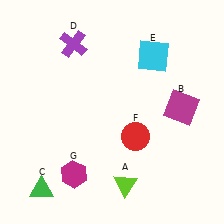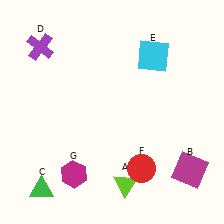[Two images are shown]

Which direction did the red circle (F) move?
The red circle (F) moved down.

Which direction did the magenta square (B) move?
The magenta square (B) moved down.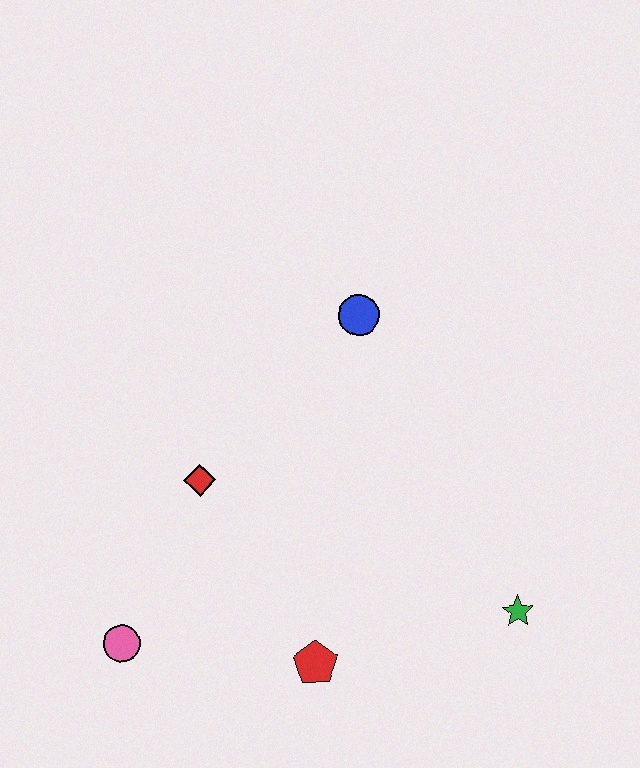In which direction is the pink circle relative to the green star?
The pink circle is to the left of the green star.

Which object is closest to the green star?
The red pentagon is closest to the green star.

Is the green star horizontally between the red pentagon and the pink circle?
No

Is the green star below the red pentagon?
No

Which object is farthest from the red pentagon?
The blue circle is farthest from the red pentagon.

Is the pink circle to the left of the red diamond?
Yes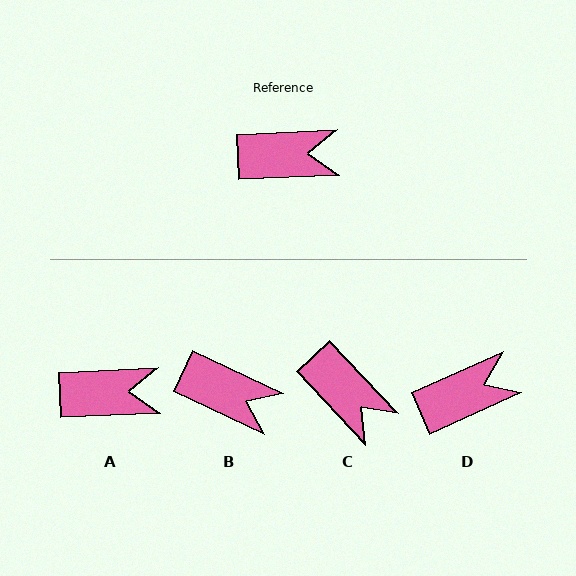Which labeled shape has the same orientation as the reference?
A.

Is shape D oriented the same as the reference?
No, it is off by about 22 degrees.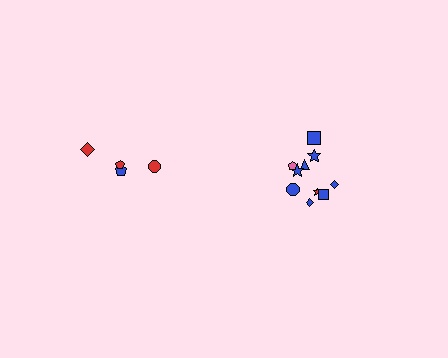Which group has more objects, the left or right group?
The right group.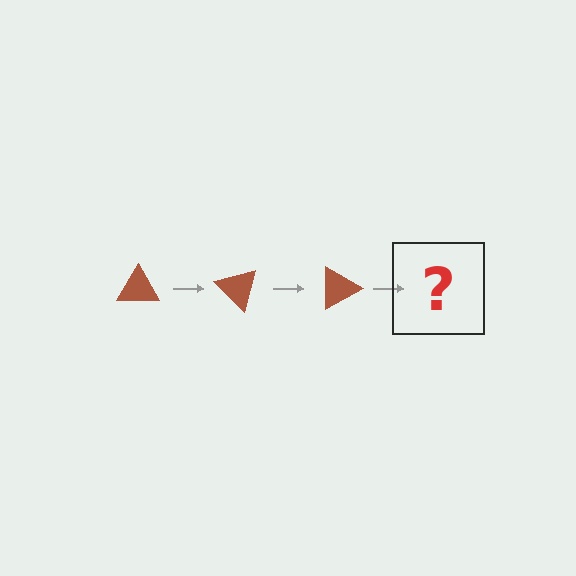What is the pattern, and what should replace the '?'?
The pattern is that the triangle rotates 45 degrees each step. The '?' should be a brown triangle rotated 135 degrees.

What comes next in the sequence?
The next element should be a brown triangle rotated 135 degrees.